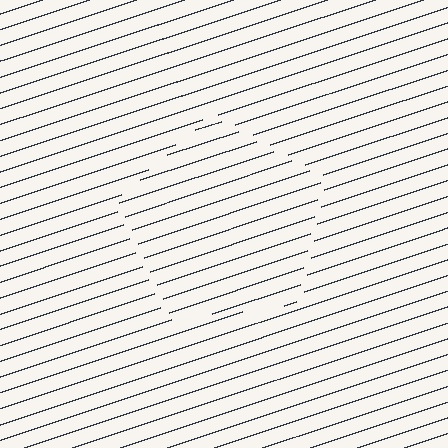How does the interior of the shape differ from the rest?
The interior of the shape contains the same grating, shifted by half a period — the contour is defined by the phase discontinuity where line-ends from the inner and outer gratings abut.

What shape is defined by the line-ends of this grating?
An illusory pentagon. The interior of the shape contains the same grating, shifted by half a period — the contour is defined by the phase discontinuity where line-ends from the inner and outer gratings abut.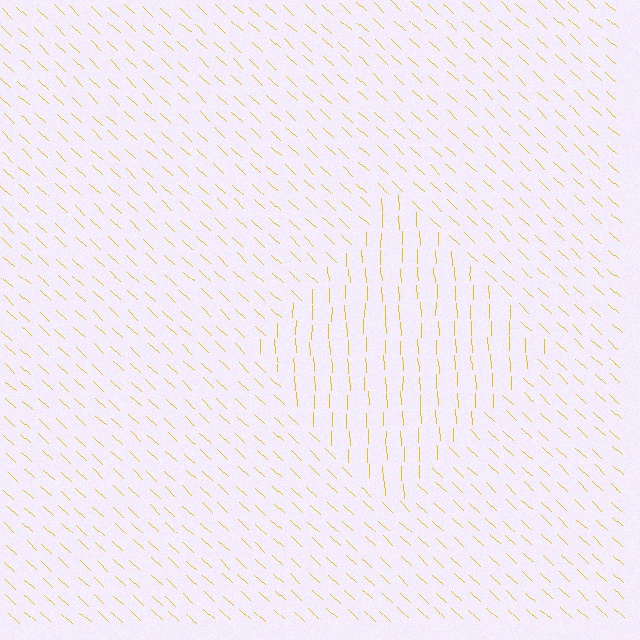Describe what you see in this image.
The image is filled with small yellow line segments. A diamond region in the image has lines oriented differently from the surrounding lines, creating a visible texture boundary.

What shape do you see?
I see a diamond.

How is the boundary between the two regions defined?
The boundary is defined purely by a change in line orientation (approximately 45 degrees difference). All lines are the same color and thickness.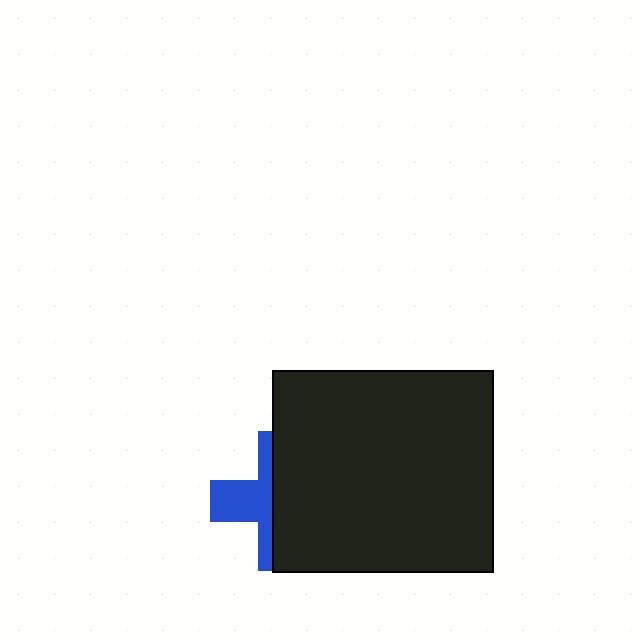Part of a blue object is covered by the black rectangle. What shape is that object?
It is a cross.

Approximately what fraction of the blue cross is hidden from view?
Roughly 61% of the blue cross is hidden behind the black rectangle.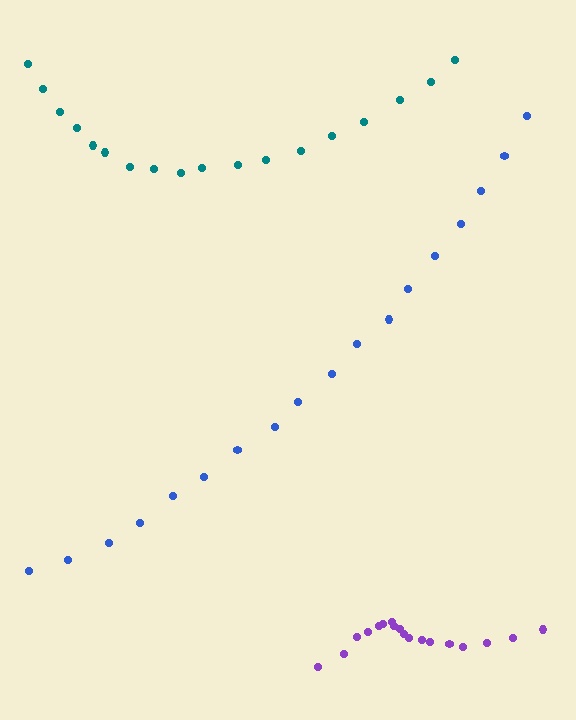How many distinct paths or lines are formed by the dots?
There are 3 distinct paths.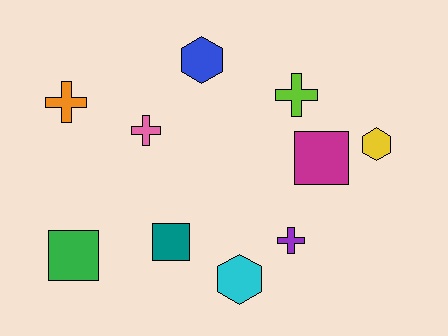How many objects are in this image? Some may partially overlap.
There are 10 objects.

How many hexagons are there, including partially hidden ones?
There are 3 hexagons.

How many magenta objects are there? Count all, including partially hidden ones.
There is 1 magenta object.